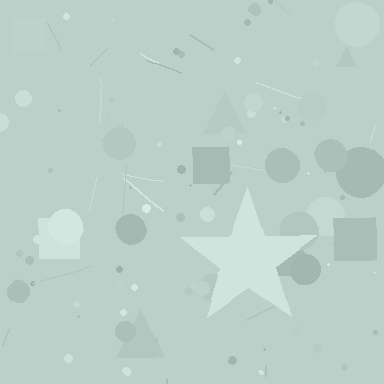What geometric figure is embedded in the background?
A star is embedded in the background.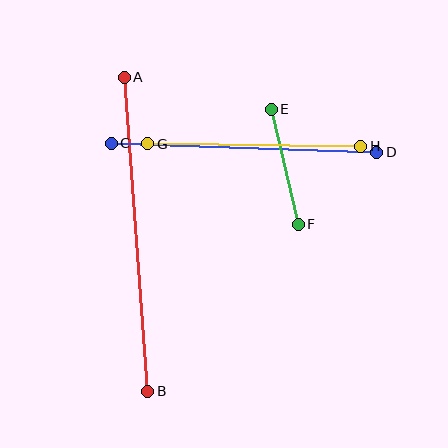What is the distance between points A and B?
The distance is approximately 315 pixels.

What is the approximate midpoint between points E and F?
The midpoint is at approximately (285, 167) pixels.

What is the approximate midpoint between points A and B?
The midpoint is at approximately (136, 234) pixels.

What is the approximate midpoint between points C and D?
The midpoint is at approximately (244, 148) pixels.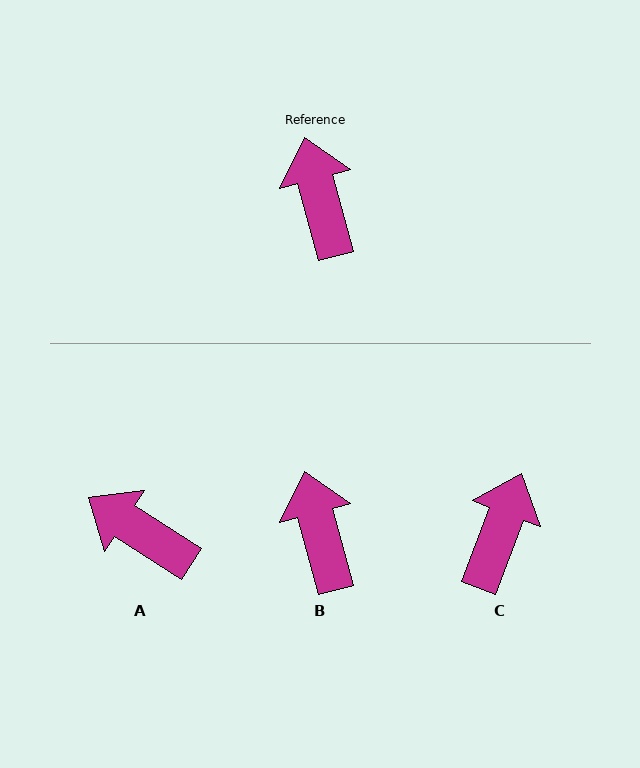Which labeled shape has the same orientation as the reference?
B.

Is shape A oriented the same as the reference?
No, it is off by about 42 degrees.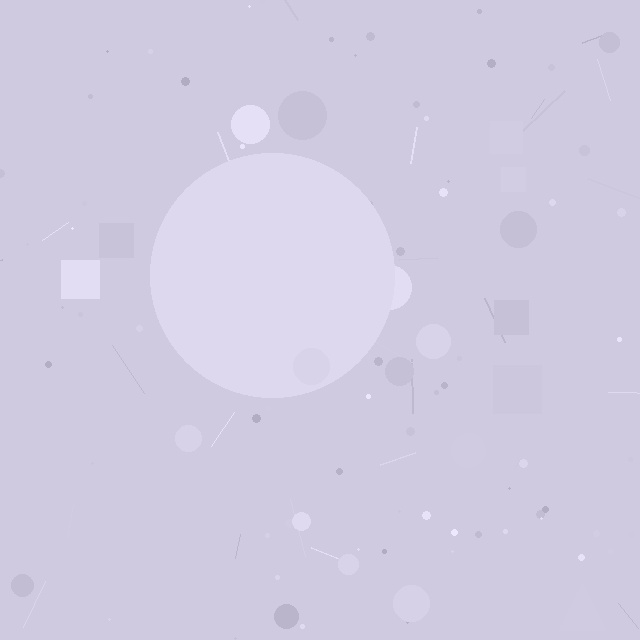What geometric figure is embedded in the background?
A circle is embedded in the background.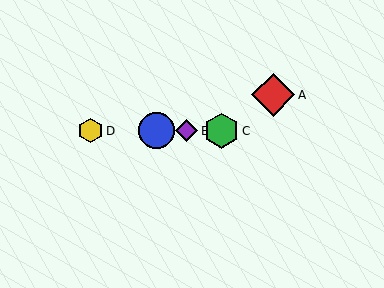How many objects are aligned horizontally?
4 objects (B, C, D, E) are aligned horizontally.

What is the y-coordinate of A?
Object A is at y≈95.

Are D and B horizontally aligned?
Yes, both are at y≈131.